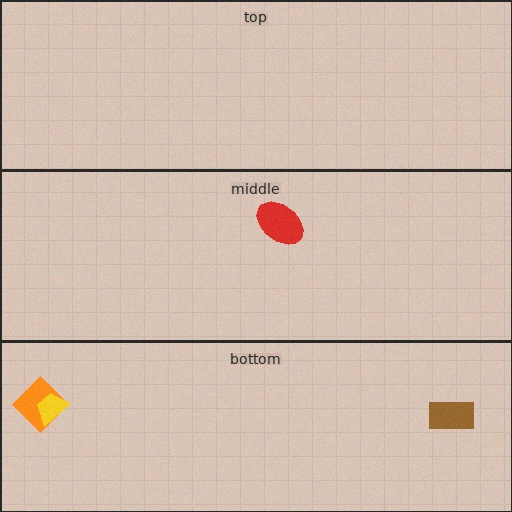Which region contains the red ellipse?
The middle region.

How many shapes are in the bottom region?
3.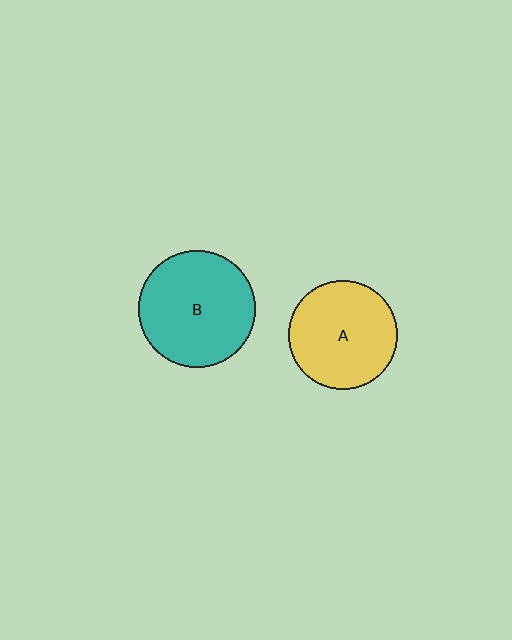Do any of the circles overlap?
No, none of the circles overlap.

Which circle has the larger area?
Circle B (teal).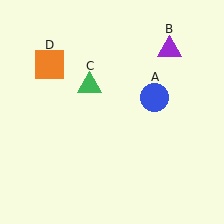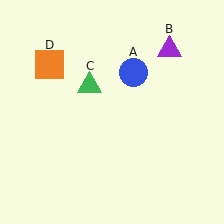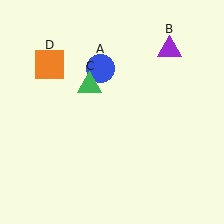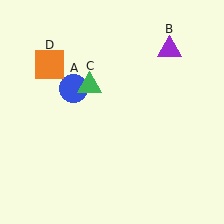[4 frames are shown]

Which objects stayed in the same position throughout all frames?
Purple triangle (object B) and green triangle (object C) and orange square (object D) remained stationary.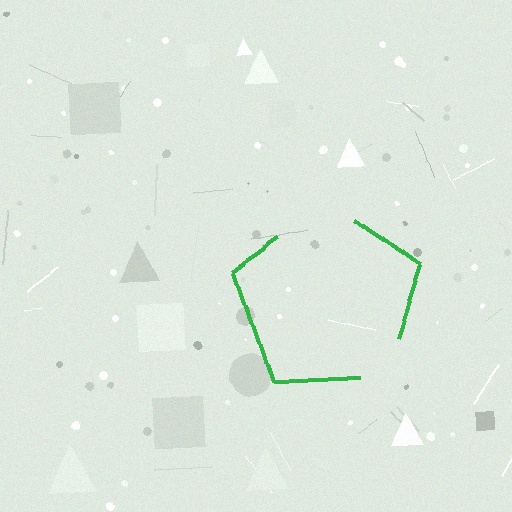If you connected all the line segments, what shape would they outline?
They would outline a pentagon.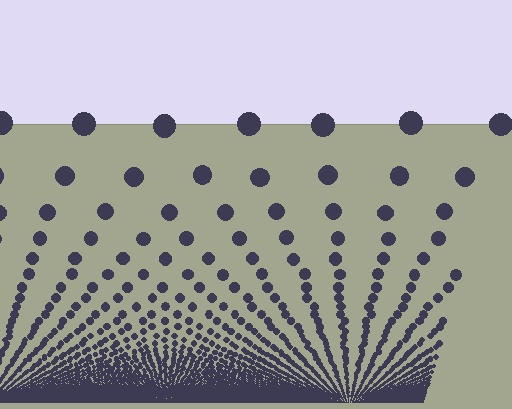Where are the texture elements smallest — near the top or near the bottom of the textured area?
Near the bottom.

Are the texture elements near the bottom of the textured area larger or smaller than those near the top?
Smaller. The gradient is inverted — elements near the bottom are smaller and denser.